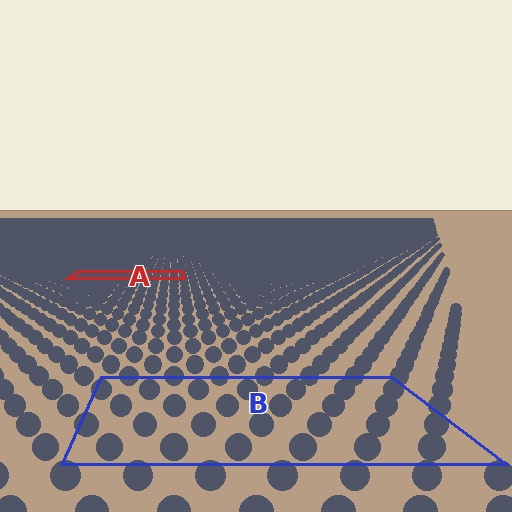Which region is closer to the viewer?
Region B is closer. The texture elements there are larger and more spread out.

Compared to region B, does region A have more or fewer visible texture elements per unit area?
Region A has more texture elements per unit area — they are packed more densely because it is farther away.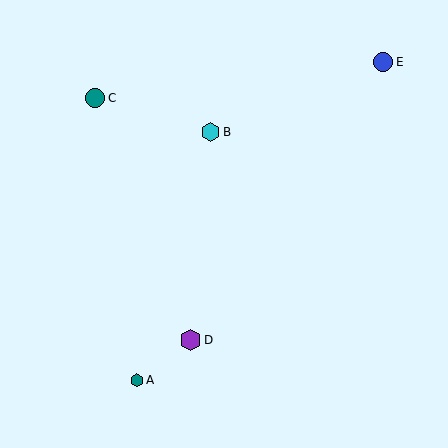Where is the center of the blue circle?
The center of the blue circle is at (383, 62).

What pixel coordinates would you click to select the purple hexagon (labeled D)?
Click at (191, 340) to select the purple hexagon D.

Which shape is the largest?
The purple hexagon (labeled D) is the largest.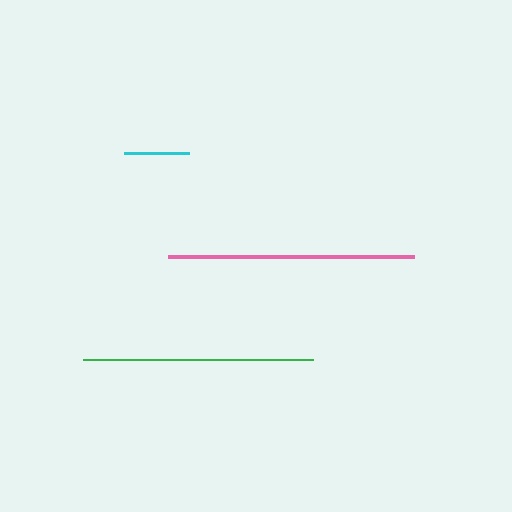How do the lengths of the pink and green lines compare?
The pink and green lines are approximately the same length.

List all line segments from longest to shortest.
From longest to shortest: pink, green, cyan.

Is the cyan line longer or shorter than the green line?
The green line is longer than the cyan line.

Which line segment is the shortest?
The cyan line is the shortest at approximately 66 pixels.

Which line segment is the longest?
The pink line is the longest at approximately 246 pixels.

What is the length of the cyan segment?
The cyan segment is approximately 66 pixels long.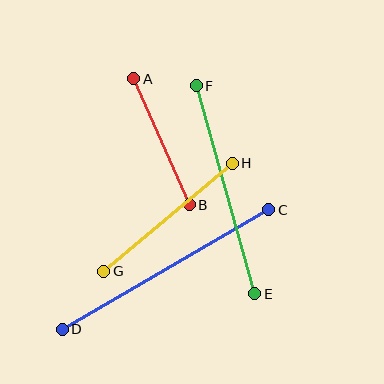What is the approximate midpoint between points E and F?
The midpoint is at approximately (225, 190) pixels.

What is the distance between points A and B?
The distance is approximately 138 pixels.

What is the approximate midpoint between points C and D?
The midpoint is at approximately (166, 269) pixels.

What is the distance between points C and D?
The distance is approximately 239 pixels.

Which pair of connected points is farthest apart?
Points C and D are farthest apart.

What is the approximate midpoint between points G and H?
The midpoint is at approximately (168, 217) pixels.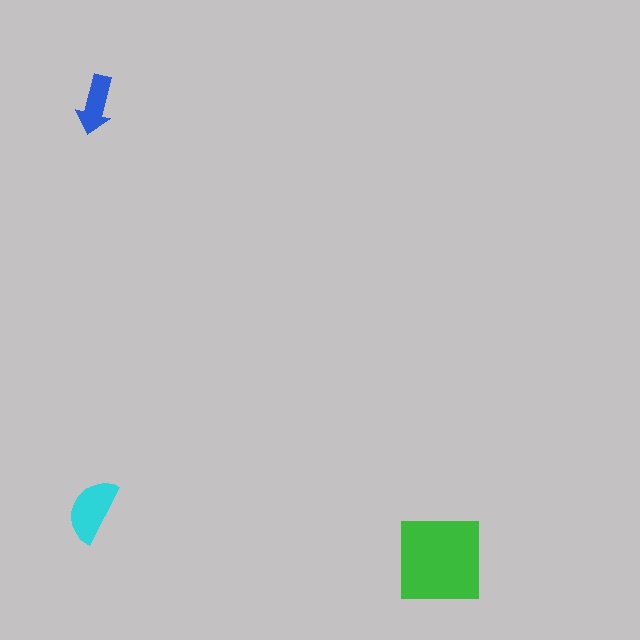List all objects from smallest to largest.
The blue arrow, the cyan semicircle, the green square.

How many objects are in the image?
There are 3 objects in the image.